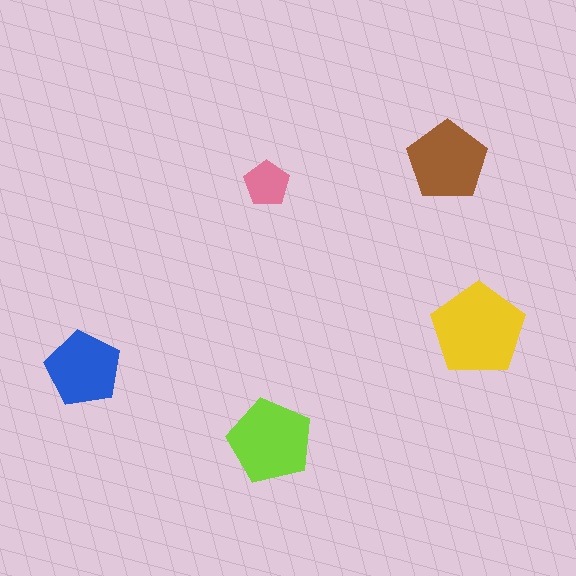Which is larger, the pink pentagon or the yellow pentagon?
The yellow one.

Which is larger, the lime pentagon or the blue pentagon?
The lime one.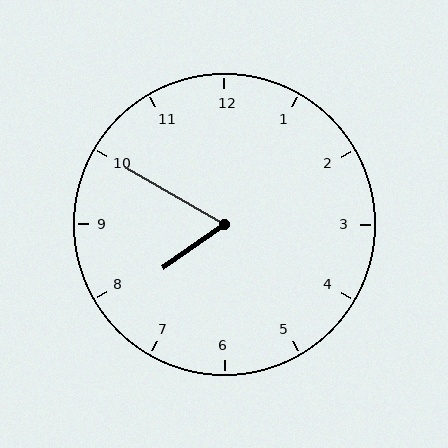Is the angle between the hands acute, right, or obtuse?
It is acute.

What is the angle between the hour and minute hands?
Approximately 65 degrees.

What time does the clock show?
7:50.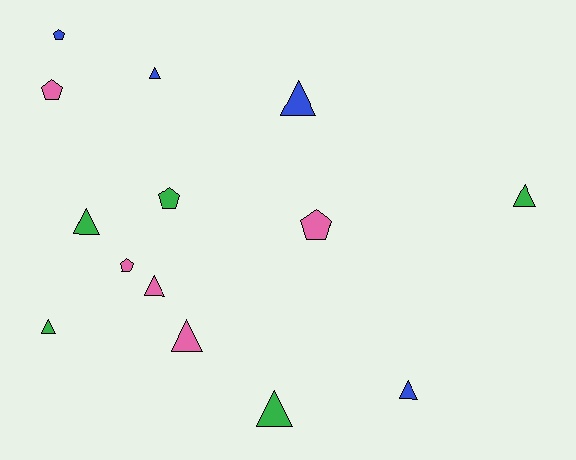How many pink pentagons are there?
There are 3 pink pentagons.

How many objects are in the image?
There are 14 objects.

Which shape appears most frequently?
Triangle, with 9 objects.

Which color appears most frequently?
Green, with 5 objects.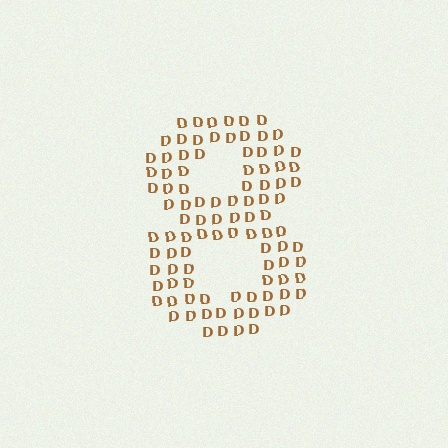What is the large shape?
The large shape is the digit 8.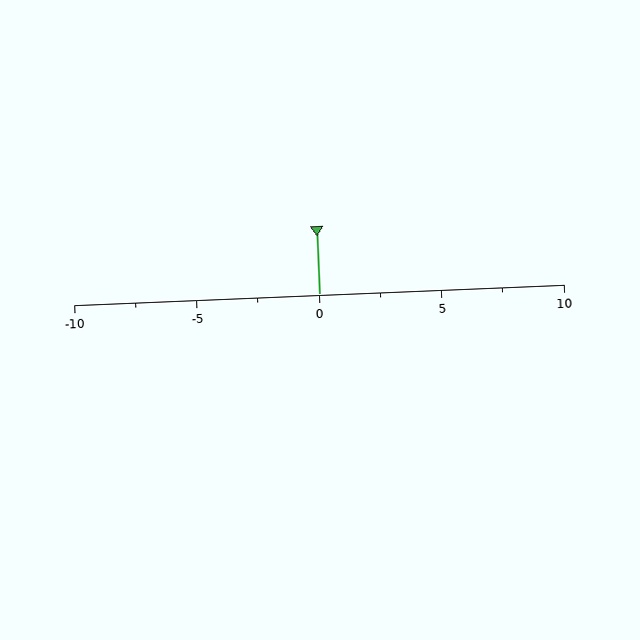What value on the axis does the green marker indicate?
The marker indicates approximately 0.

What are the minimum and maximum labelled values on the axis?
The axis runs from -10 to 10.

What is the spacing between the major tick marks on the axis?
The major ticks are spaced 5 apart.